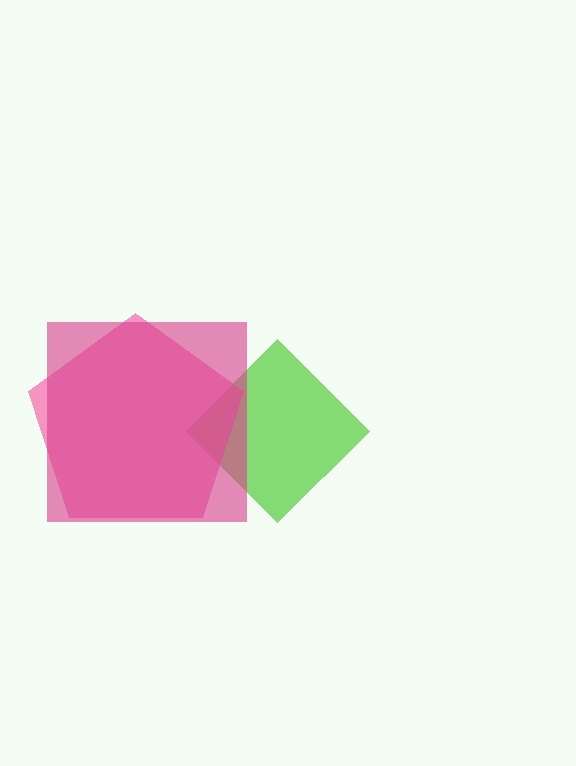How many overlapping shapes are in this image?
There are 3 overlapping shapes in the image.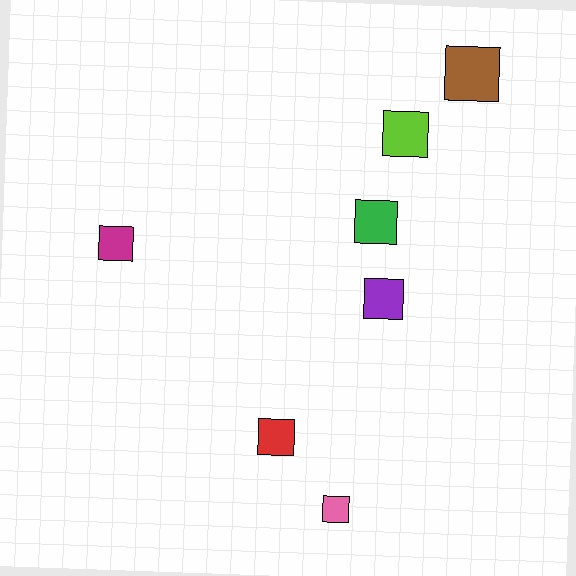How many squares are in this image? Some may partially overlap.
There are 7 squares.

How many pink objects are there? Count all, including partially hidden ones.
There is 1 pink object.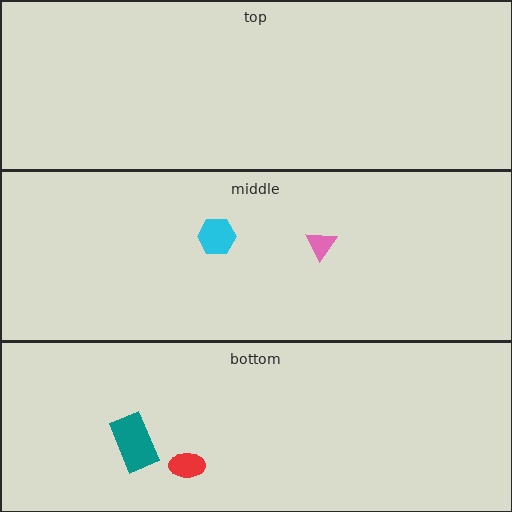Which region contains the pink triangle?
The middle region.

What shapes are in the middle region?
The cyan hexagon, the pink triangle.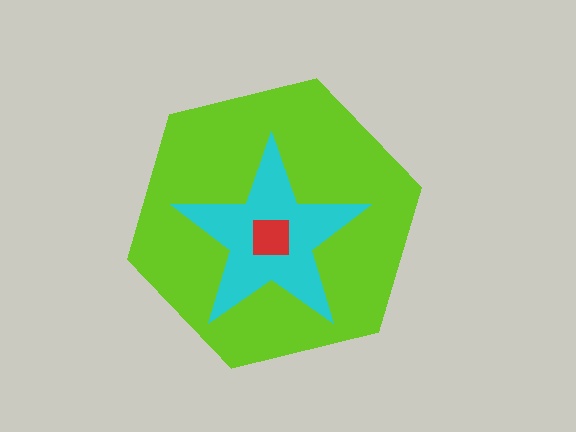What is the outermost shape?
The lime hexagon.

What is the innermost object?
The red square.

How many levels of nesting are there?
3.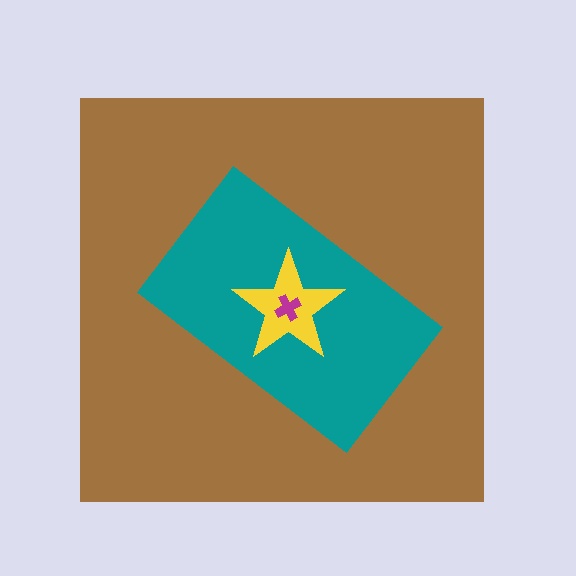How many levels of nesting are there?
4.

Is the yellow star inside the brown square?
Yes.